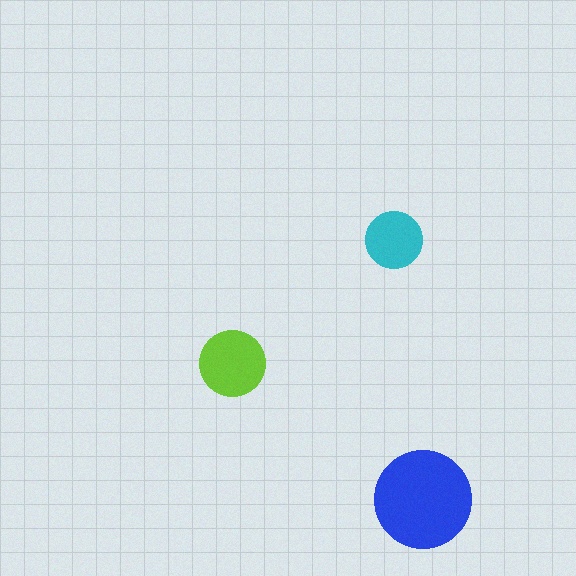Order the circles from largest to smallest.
the blue one, the lime one, the cyan one.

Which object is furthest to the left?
The lime circle is leftmost.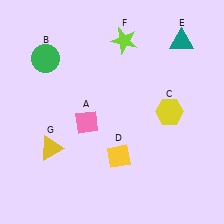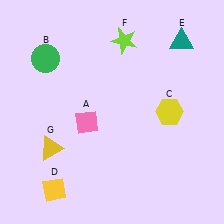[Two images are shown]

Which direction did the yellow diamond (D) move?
The yellow diamond (D) moved left.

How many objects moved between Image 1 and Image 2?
1 object moved between the two images.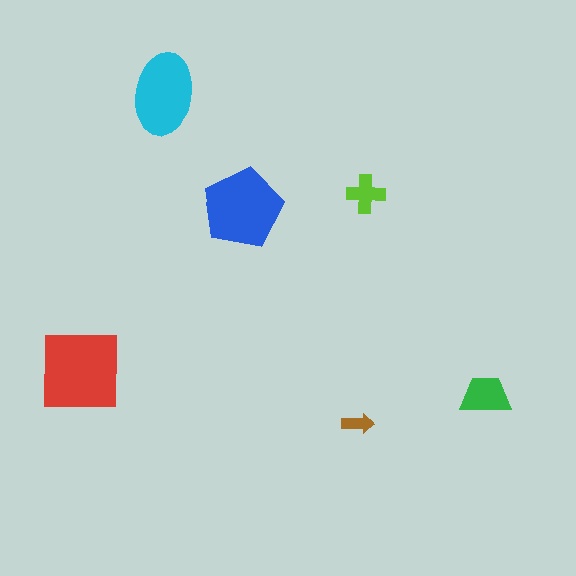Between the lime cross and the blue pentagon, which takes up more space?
The blue pentagon.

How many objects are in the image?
There are 6 objects in the image.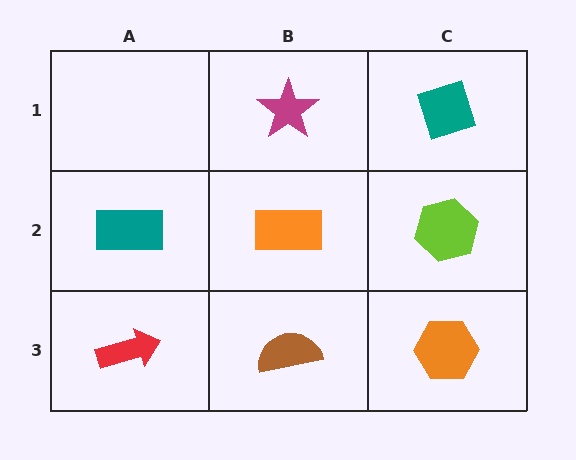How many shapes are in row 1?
2 shapes.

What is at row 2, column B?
An orange rectangle.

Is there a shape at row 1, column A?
No, that cell is empty.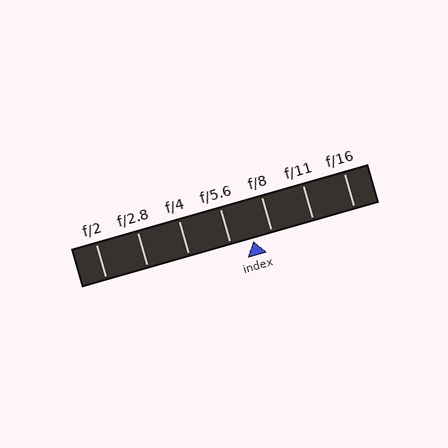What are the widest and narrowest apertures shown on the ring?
The widest aperture shown is f/2 and the narrowest is f/16.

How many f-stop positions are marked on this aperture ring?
There are 7 f-stop positions marked.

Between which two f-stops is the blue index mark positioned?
The index mark is between f/5.6 and f/8.